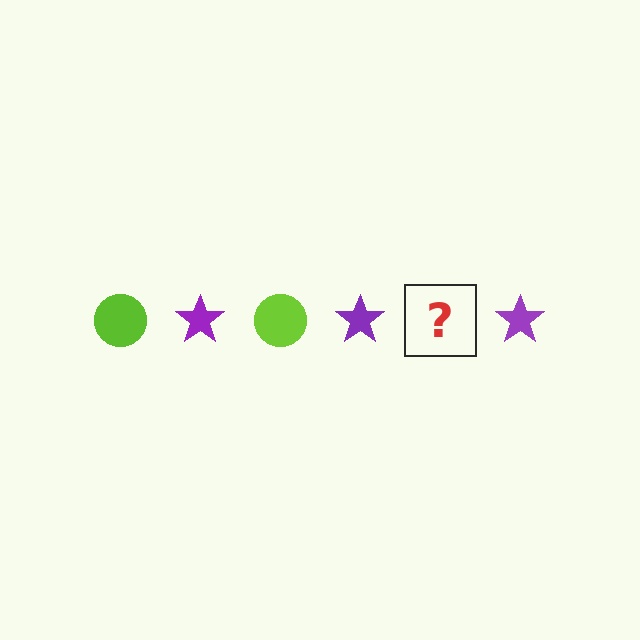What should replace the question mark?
The question mark should be replaced with a lime circle.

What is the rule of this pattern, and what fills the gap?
The rule is that the pattern alternates between lime circle and purple star. The gap should be filled with a lime circle.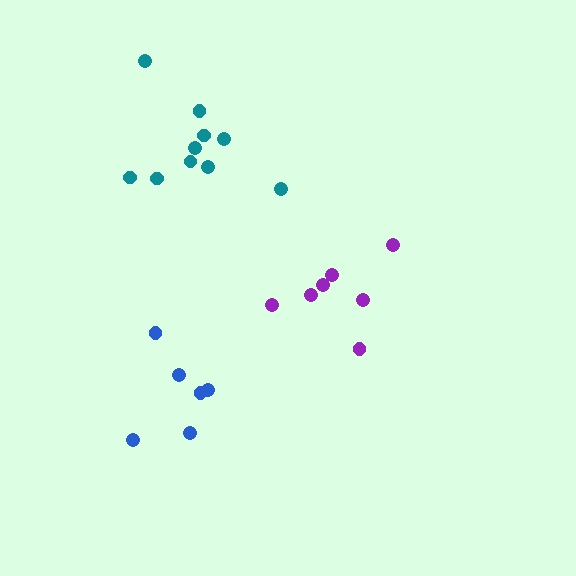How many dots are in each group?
Group 1: 7 dots, Group 2: 10 dots, Group 3: 6 dots (23 total).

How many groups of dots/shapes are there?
There are 3 groups.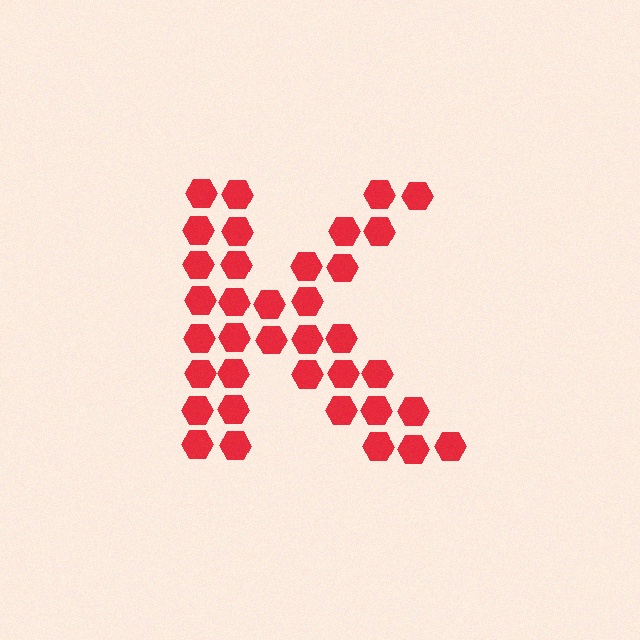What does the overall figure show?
The overall figure shows the letter K.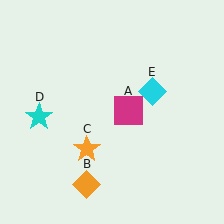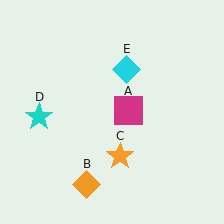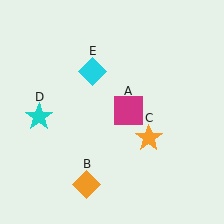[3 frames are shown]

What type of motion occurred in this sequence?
The orange star (object C), cyan diamond (object E) rotated counterclockwise around the center of the scene.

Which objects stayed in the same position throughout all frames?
Magenta square (object A) and orange diamond (object B) and cyan star (object D) remained stationary.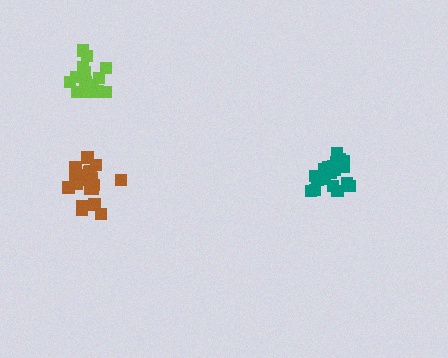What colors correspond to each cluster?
The clusters are colored: lime, brown, teal.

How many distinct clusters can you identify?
There are 3 distinct clusters.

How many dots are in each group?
Group 1: 17 dots, Group 2: 21 dots, Group 3: 19 dots (57 total).